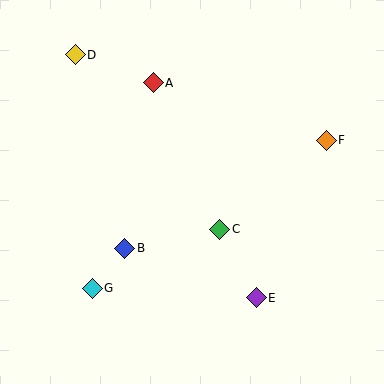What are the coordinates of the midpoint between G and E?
The midpoint between G and E is at (174, 293).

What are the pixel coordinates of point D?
Point D is at (75, 55).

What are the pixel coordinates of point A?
Point A is at (153, 83).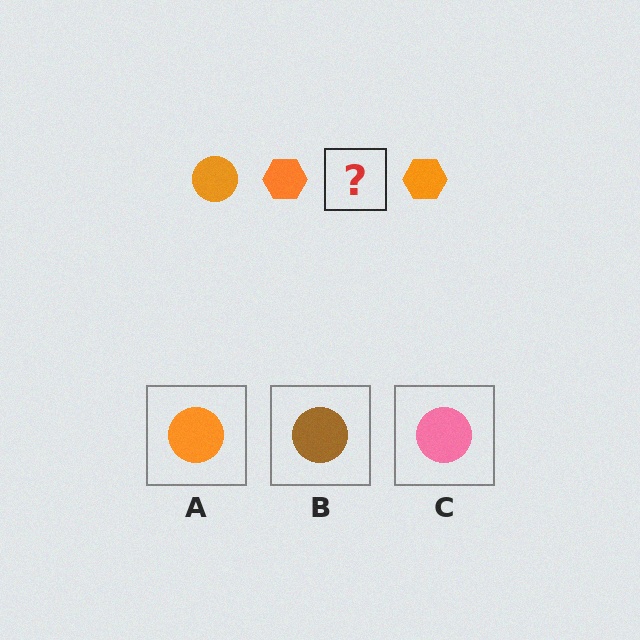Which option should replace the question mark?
Option A.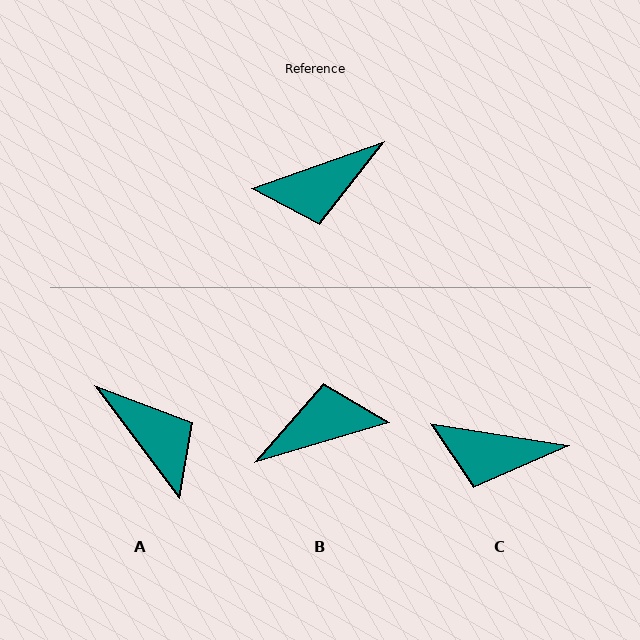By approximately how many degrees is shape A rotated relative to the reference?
Approximately 108 degrees counter-clockwise.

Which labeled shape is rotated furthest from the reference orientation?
B, about 177 degrees away.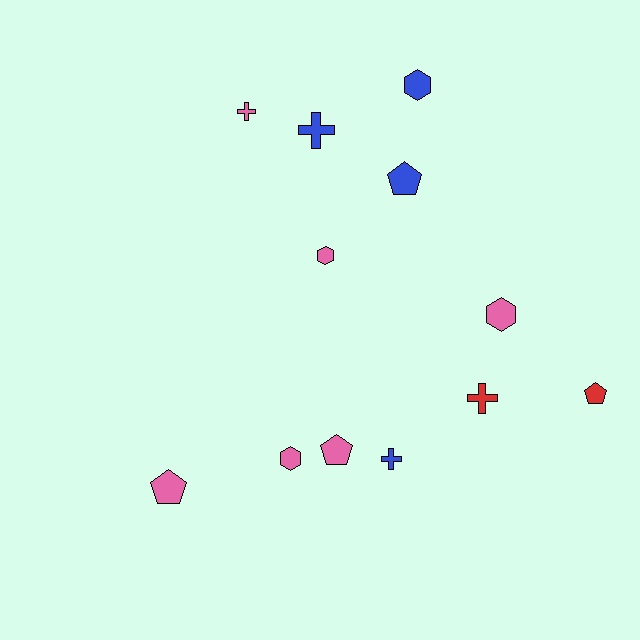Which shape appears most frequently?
Hexagon, with 4 objects.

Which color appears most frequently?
Pink, with 6 objects.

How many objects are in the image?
There are 12 objects.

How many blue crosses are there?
There are 2 blue crosses.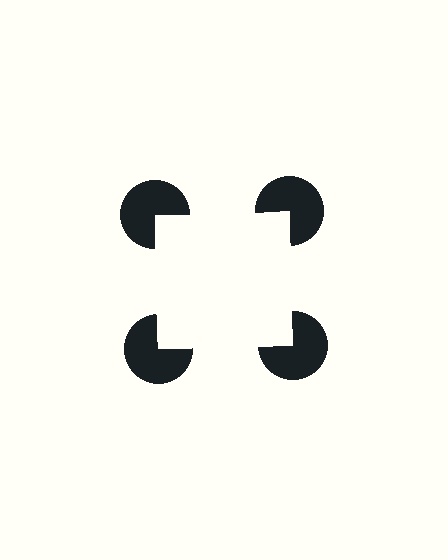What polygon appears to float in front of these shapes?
An illusory square — its edges are inferred from the aligned wedge cuts in the pac-man discs, not physically drawn.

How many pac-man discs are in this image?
There are 4 — one at each vertex of the illusory square.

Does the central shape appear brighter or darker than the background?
It typically appears slightly brighter than the background, even though no actual brightness change is drawn.